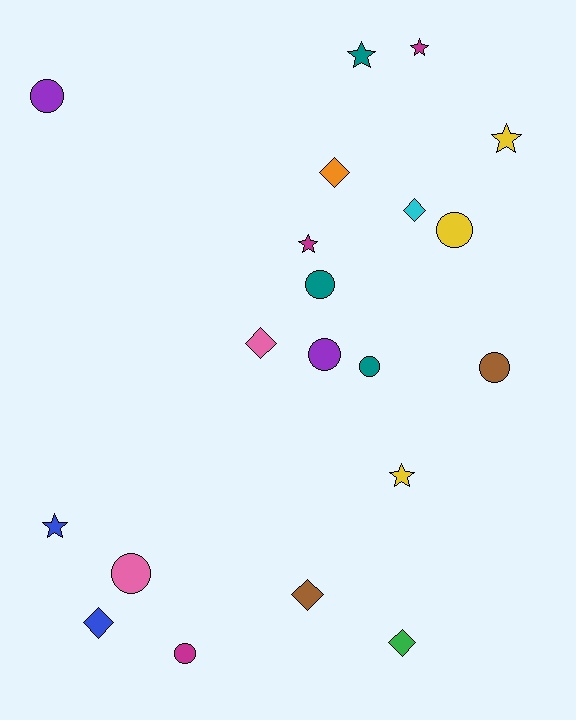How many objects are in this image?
There are 20 objects.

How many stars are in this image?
There are 6 stars.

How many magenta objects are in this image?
There are 3 magenta objects.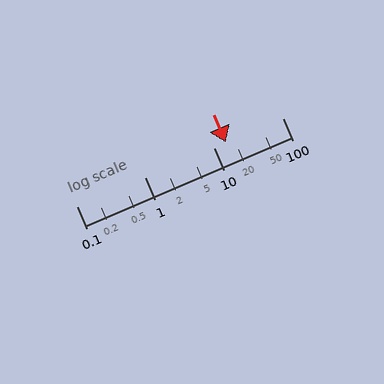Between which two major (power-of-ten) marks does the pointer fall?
The pointer is between 10 and 100.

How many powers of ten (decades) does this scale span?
The scale spans 3 decades, from 0.1 to 100.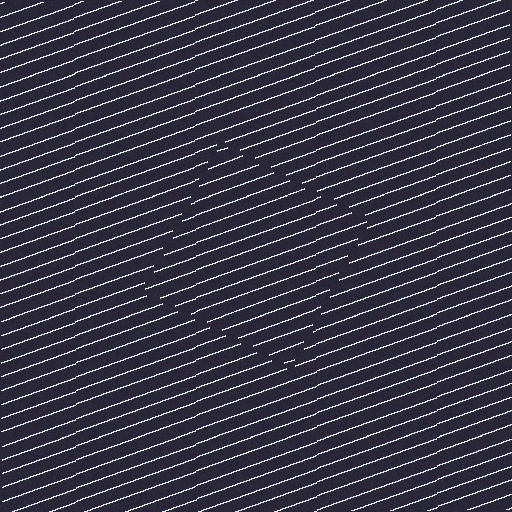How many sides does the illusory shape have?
4 sides — the line-ends trace a square.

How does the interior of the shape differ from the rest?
The interior of the shape contains the same grating, shifted by half a period — the contour is defined by the phase discontinuity where line-ends from the inner and outer gratings abut.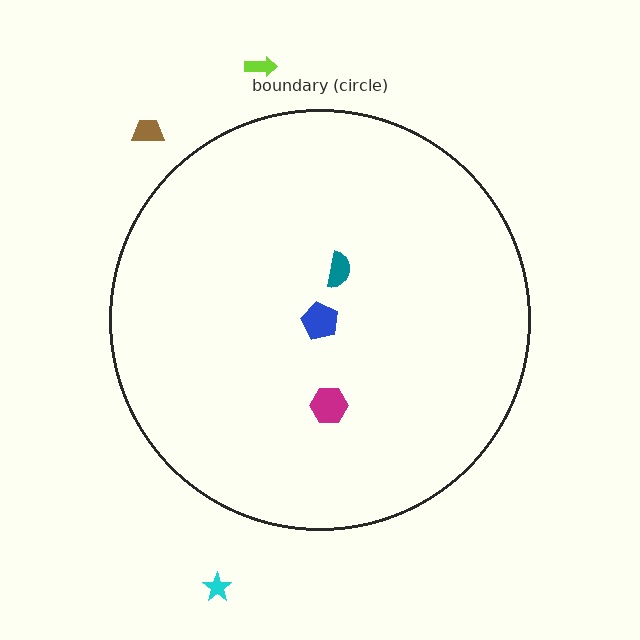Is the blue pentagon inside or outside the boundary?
Inside.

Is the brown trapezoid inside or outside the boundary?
Outside.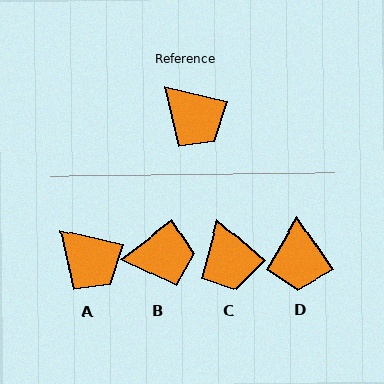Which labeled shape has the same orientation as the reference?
A.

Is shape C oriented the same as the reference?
No, it is off by about 28 degrees.